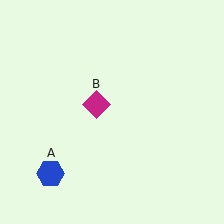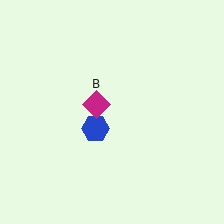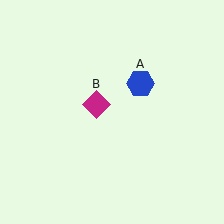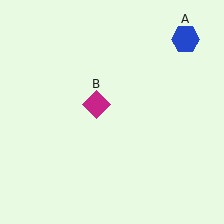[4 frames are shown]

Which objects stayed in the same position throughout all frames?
Magenta diamond (object B) remained stationary.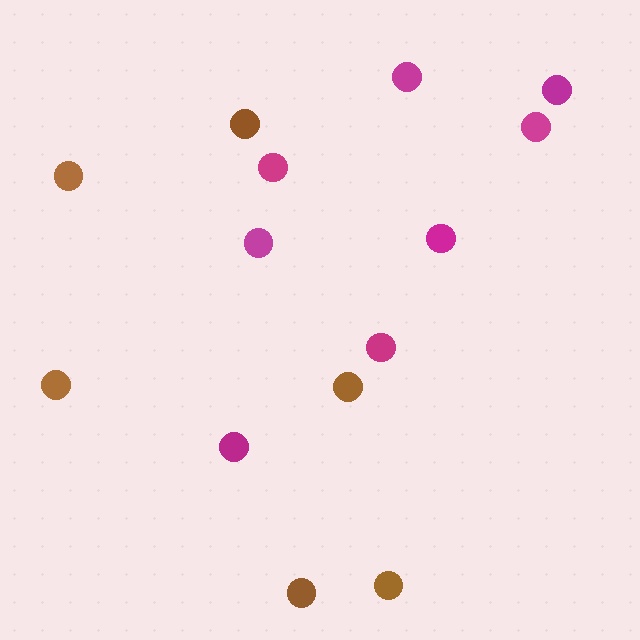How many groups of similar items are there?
There are 2 groups: one group of magenta circles (8) and one group of brown circles (6).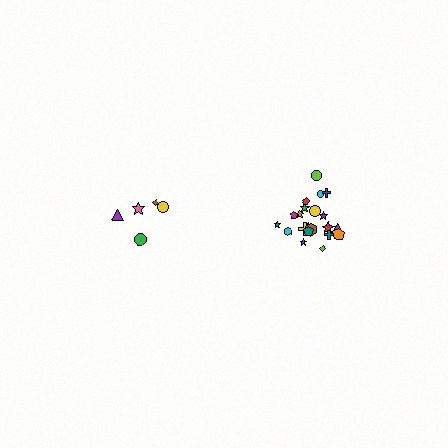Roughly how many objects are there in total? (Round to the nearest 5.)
Roughly 25 objects in total.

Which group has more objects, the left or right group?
The right group.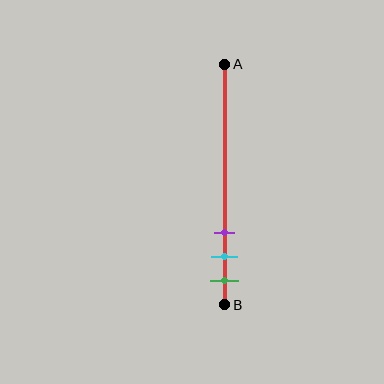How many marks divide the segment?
There are 3 marks dividing the segment.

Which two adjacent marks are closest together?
The cyan and green marks are the closest adjacent pair.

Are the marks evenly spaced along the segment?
Yes, the marks are approximately evenly spaced.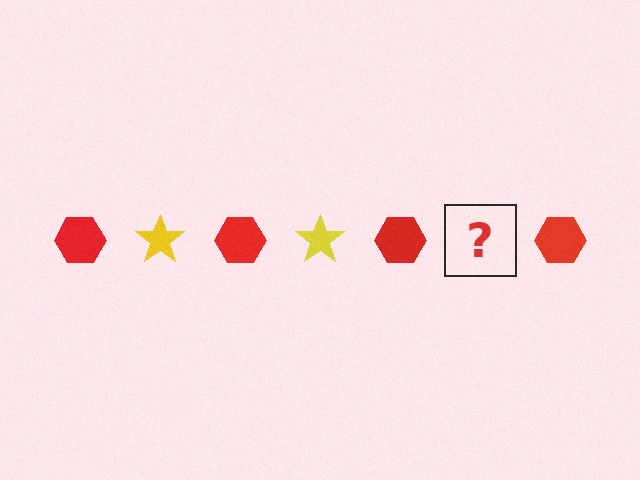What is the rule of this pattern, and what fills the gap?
The rule is that the pattern alternates between red hexagon and yellow star. The gap should be filled with a yellow star.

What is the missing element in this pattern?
The missing element is a yellow star.